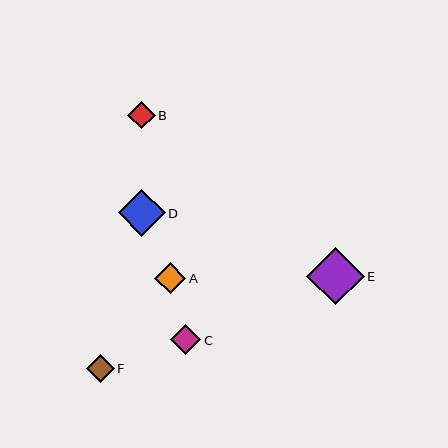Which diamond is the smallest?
Diamond B is the smallest with a size of approximately 28 pixels.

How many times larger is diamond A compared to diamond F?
Diamond A is approximately 1.1 times the size of diamond F.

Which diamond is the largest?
Diamond E is the largest with a size of approximately 57 pixels.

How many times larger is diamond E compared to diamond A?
Diamond E is approximately 1.8 times the size of diamond A.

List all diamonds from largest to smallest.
From largest to smallest: E, D, A, C, F, B.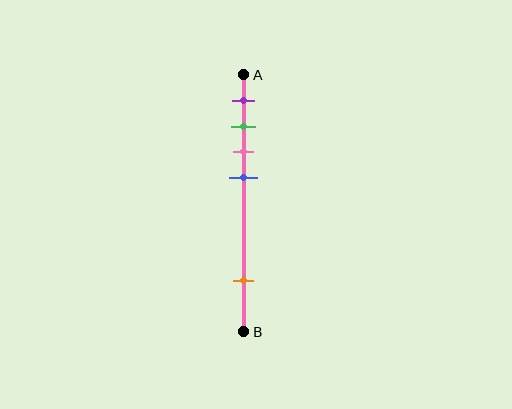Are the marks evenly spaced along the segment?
No, the marks are not evenly spaced.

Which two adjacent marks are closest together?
The green and pink marks are the closest adjacent pair.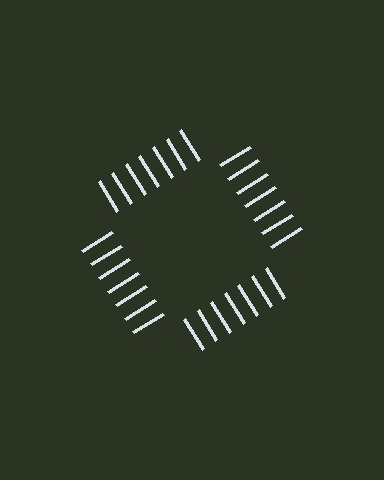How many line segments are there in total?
28 — 7 along each of the 4 edges.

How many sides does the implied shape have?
4 sides — the line-ends trace a square.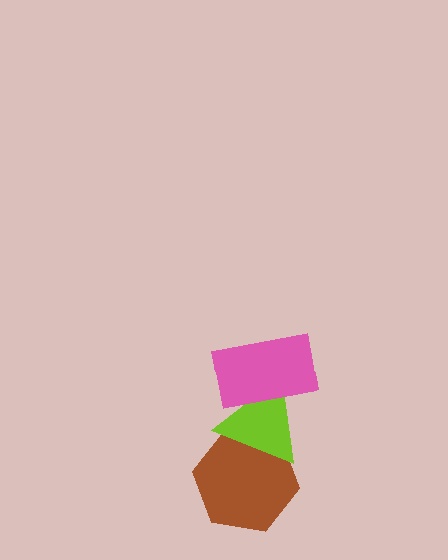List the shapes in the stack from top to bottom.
From top to bottom: the pink rectangle, the lime triangle, the brown hexagon.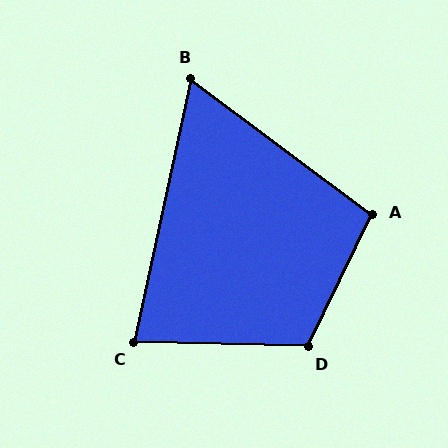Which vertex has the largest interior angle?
D, at approximately 114 degrees.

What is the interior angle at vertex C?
Approximately 79 degrees (acute).